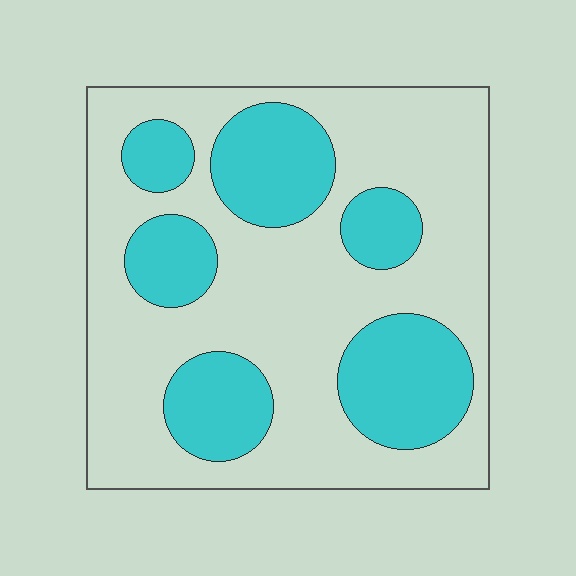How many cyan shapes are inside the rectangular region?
6.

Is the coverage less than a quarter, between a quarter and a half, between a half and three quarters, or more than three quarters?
Between a quarter and a half.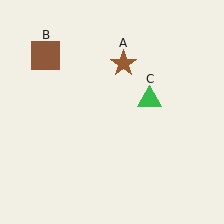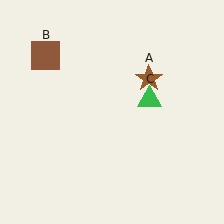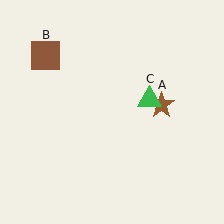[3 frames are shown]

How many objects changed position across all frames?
1 object changed position: brown star (object A).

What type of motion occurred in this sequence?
The brown star (object A) rotated clockwise around the center of the scene.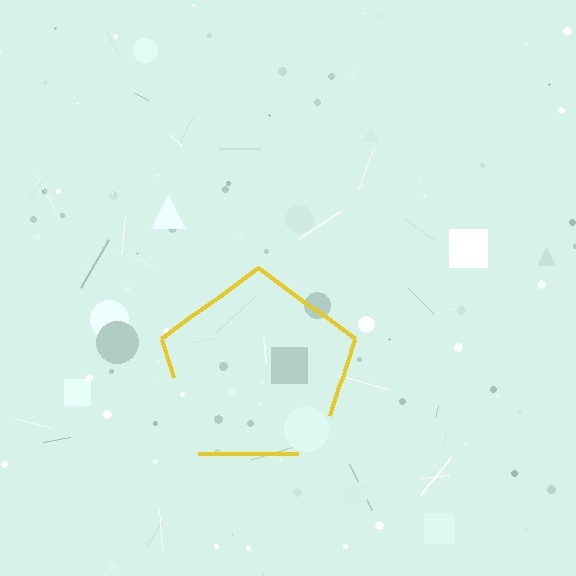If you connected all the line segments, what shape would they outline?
They would outline a pentagon.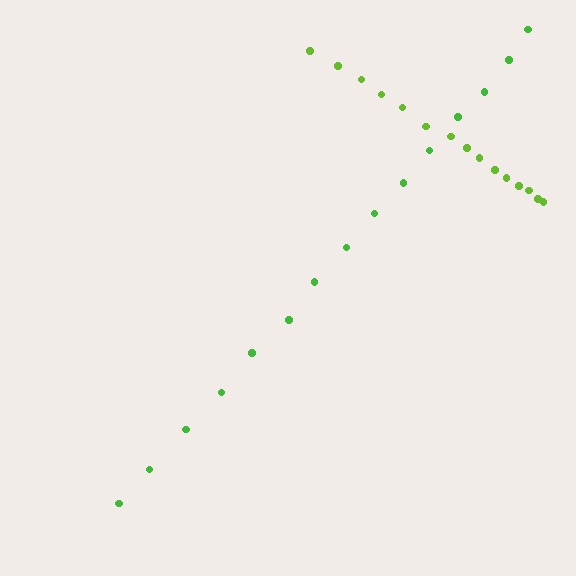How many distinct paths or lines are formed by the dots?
There are 2 distinct paths.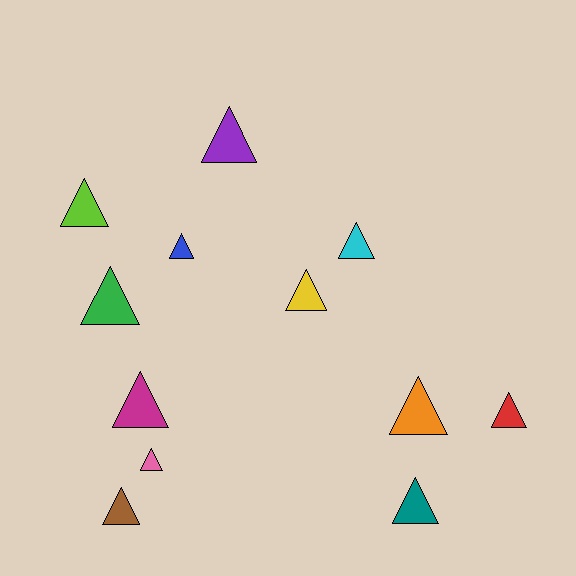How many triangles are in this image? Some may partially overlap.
There are 12 triangles.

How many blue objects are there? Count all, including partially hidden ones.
There is 1 blue object.